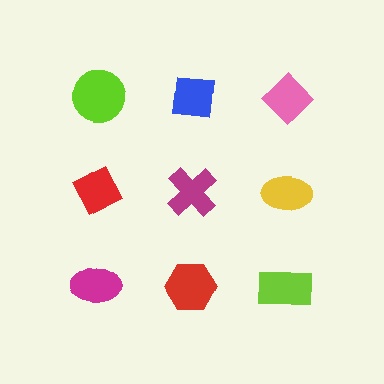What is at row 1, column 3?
A pink diamond.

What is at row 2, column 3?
A yellow ellipse.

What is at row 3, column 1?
A magenta ellipse.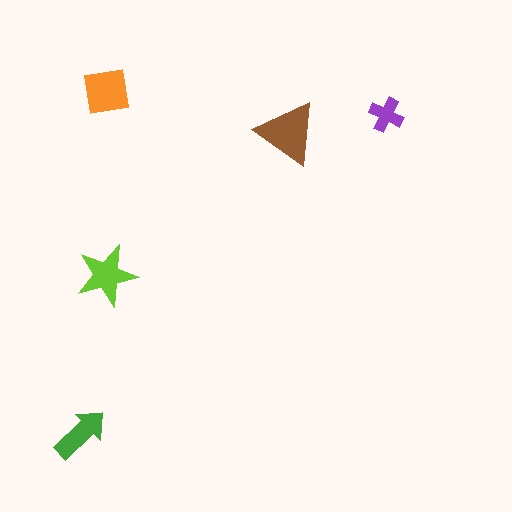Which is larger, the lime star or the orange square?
The orange square.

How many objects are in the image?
There are 5 objects in the image.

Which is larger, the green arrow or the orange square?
The orange square.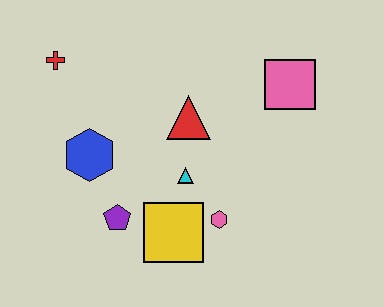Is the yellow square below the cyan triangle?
Yes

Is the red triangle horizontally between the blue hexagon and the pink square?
Yes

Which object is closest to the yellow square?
The pink hexagon is closest to the yellow square.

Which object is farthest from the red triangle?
The red cross is farthest from the red triangle.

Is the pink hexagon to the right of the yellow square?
Yes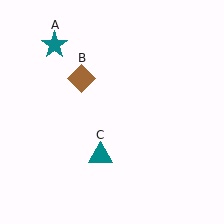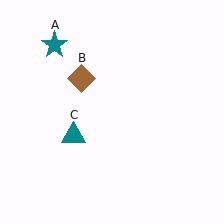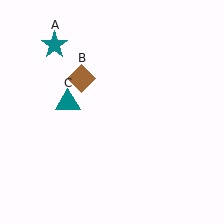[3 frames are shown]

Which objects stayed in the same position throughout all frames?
Teal star (object A) and brown diamond (object B) remained stationary.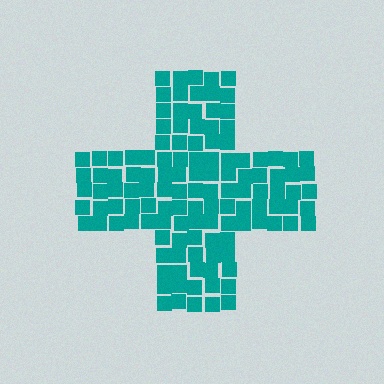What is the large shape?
The large shape is a cross.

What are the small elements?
The small elements are squares.